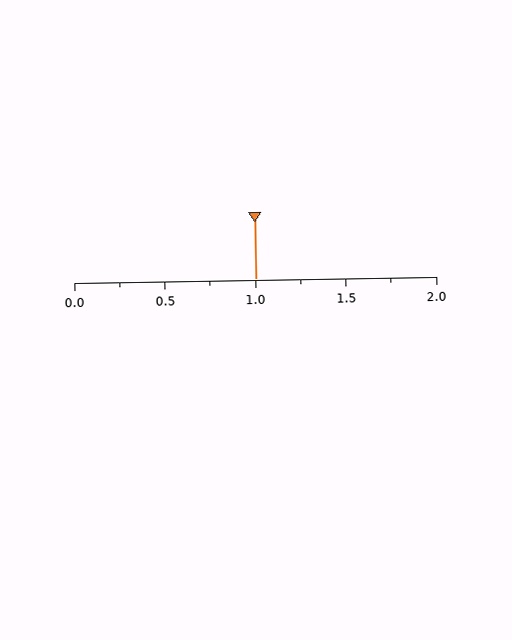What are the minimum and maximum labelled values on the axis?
The axis runs from 0.0 to 2.0.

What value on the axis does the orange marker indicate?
The marker indicates approximately 1.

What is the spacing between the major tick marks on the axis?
The major ticks are spaced 0.5 apart.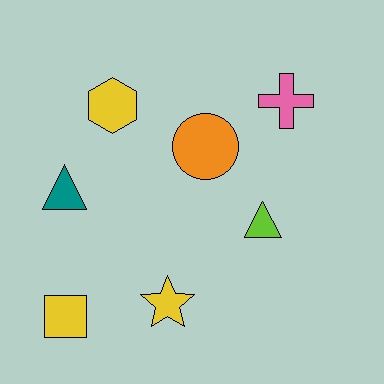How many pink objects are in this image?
There is 1 pink object.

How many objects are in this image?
There are 7 objects.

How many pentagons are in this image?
There are no pentagons.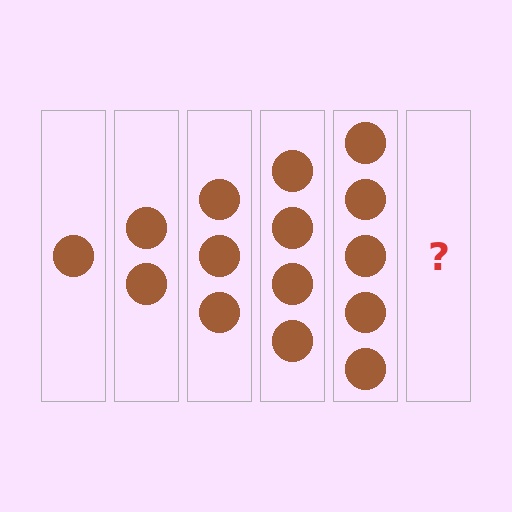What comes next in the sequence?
The next element should be 6 circles.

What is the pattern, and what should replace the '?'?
The pattern is that each step adds one more circle. The '?' should be 6 circles.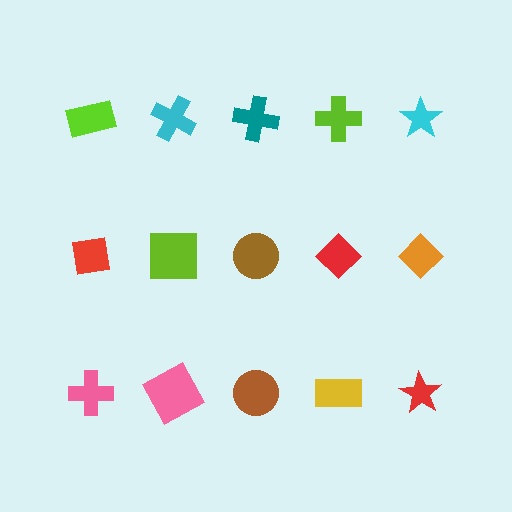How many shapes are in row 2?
5 shapes.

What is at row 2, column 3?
A brown circle.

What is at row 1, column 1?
A lime rectangle.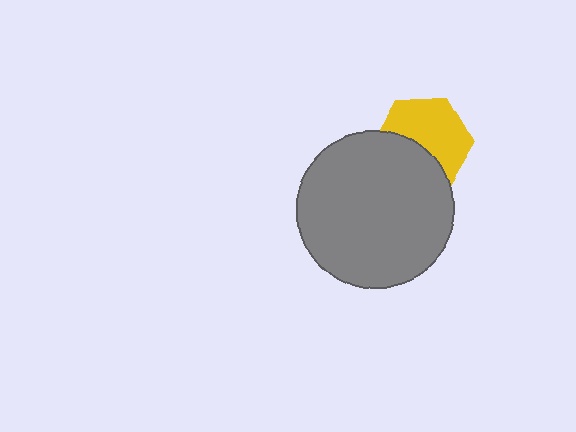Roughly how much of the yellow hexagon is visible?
About half of it is visible (roughly 59%).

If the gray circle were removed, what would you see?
You would see the complete yellow hexagon.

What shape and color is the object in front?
The object in front is a gray circle.